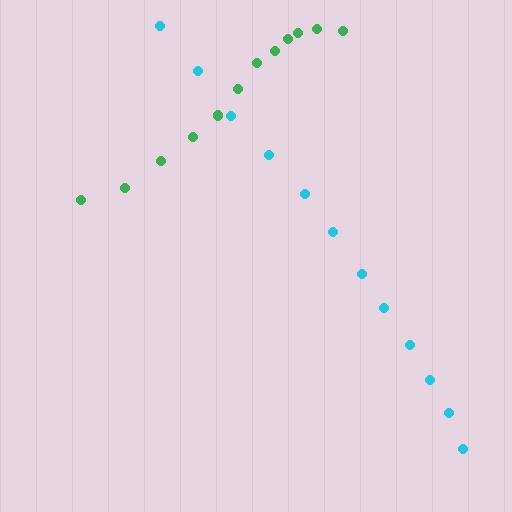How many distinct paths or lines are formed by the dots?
There are 2 distinct paths.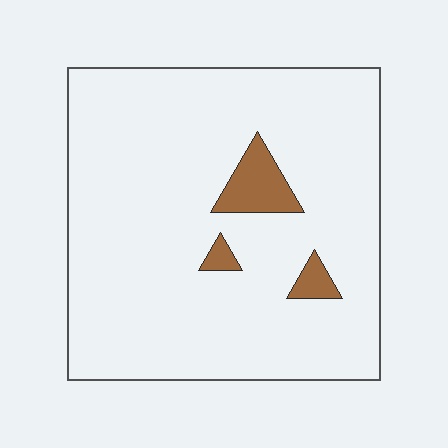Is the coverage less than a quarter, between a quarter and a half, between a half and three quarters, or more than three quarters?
Less than a quarter.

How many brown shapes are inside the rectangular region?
3.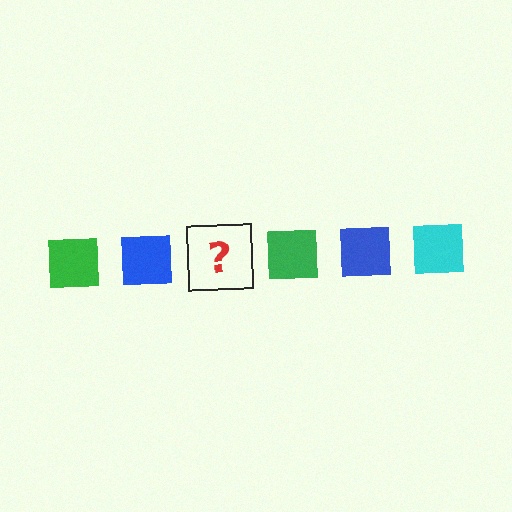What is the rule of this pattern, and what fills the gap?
The rule is that the pattern cycles through green, blue, cyan squares. The gap should be filled with a cyan square.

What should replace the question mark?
The question mark should be replaced with a cyan square.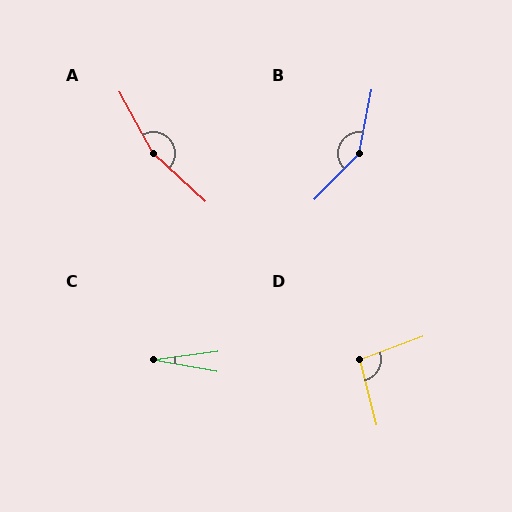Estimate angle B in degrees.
Approximately 147 degrees.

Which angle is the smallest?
C, at approximately 18 degrees.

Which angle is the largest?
A, at approximately 161 degrees.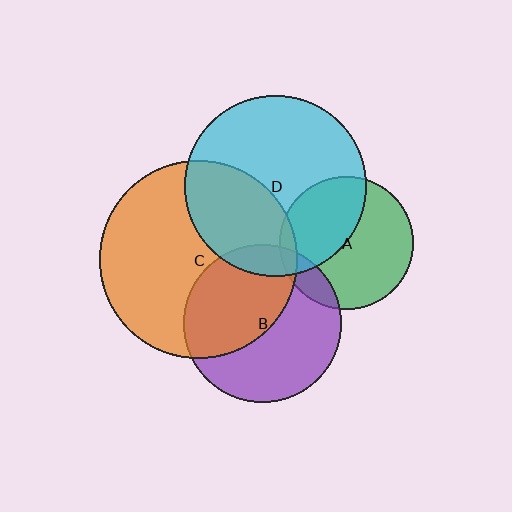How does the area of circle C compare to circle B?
Approximately 1.6 times.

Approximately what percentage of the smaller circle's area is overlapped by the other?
Approximately 10%.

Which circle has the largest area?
Circle C (orange).